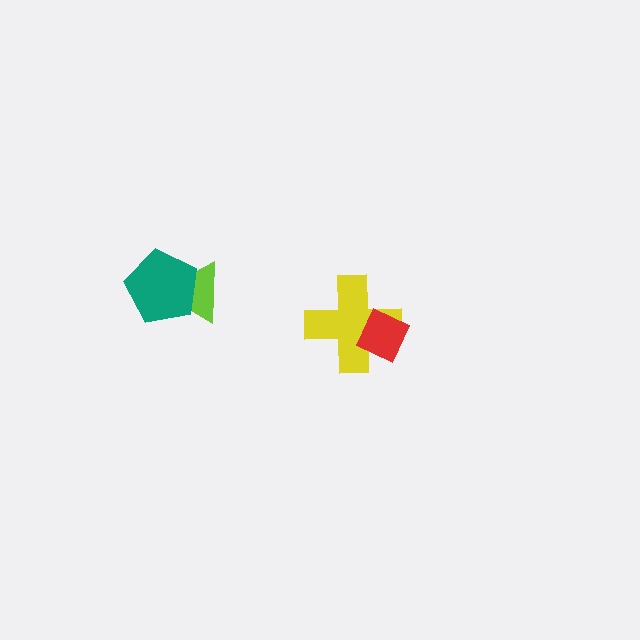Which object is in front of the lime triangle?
The teal pentagon is in front of the lime triangle.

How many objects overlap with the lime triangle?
1 object overlaps with the lime triangle.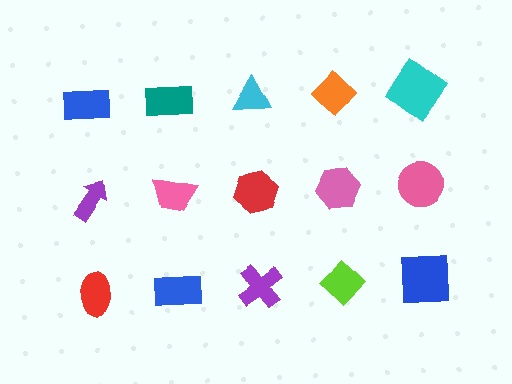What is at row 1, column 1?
A blue rectangle.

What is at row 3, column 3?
A purple cross.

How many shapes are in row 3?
5 shapes.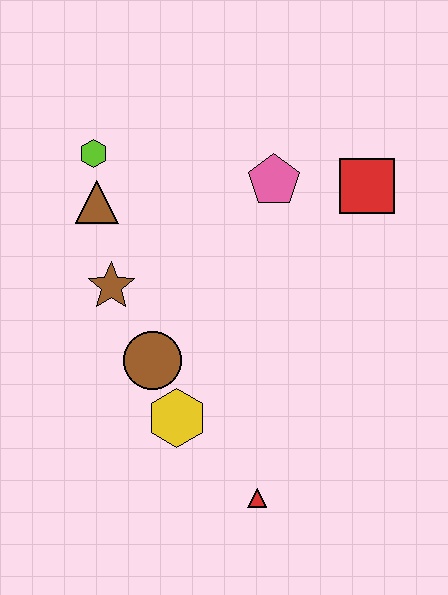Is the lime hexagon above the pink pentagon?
Yes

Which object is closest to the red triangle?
The yellow hexagon is closest to the red triangle.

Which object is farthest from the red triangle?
The lime hexagon is farthest from the red triangle.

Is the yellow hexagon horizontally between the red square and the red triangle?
No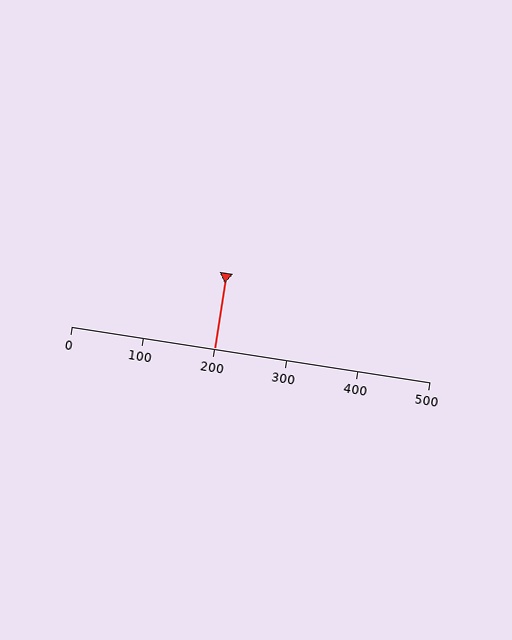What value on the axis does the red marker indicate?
The marker indicates approximately 200.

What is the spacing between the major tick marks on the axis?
The major ticks are spaced 100 apart.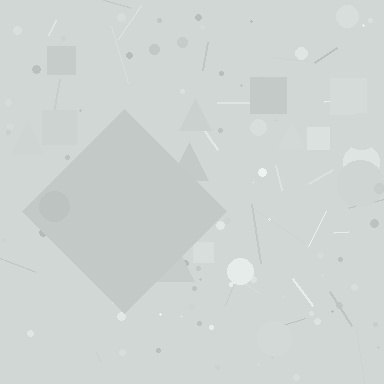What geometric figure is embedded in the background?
A diamond is embedded in the background.